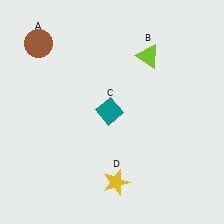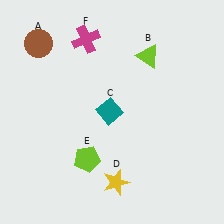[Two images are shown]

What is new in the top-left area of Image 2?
A magenta cross (F) was added in the top-left area of Image 2.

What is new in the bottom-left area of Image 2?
A lime pentagon (E) was added in the bottom-left area of Image 2.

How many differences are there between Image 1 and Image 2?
There are 2 differences between the two images.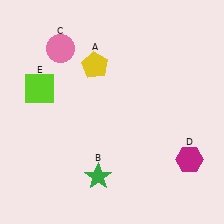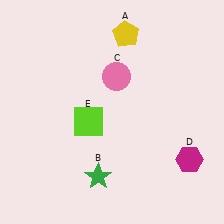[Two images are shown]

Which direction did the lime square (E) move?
The lime square (E) moved right.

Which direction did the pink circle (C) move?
The pink circle (C) moved right.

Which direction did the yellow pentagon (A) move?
The yellow pentagon (A) moved up.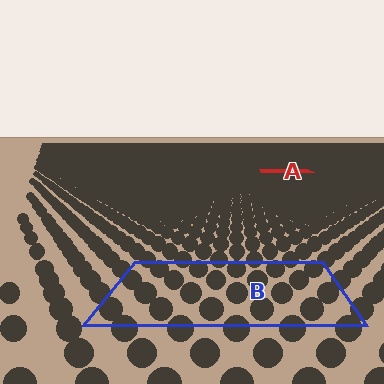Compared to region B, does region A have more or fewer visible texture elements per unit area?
Region A has more texture elements per unit area — they are packed more densely because it is farther away.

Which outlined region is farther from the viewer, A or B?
Region A is farther from the viewer — the texture elements inside it appear smaller and more densely packed.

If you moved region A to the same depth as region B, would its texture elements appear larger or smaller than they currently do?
They would appear larger. At a closer depth, the same texture elements are projected at a bigger on-screen size.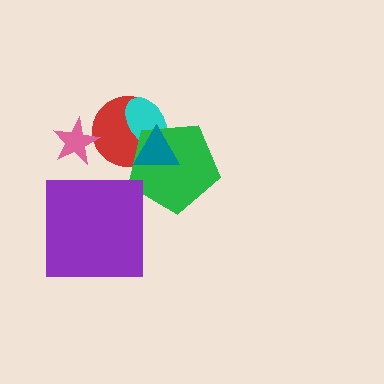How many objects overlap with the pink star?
1 object overlaps with the pink star.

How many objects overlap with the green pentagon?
3 objects overlap with the green pentagon.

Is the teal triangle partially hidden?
No, no other shape covers it.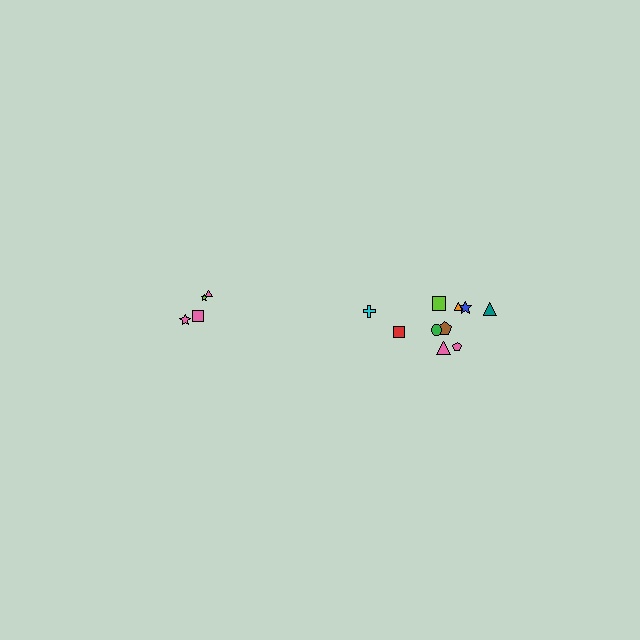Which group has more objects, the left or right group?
The right group.